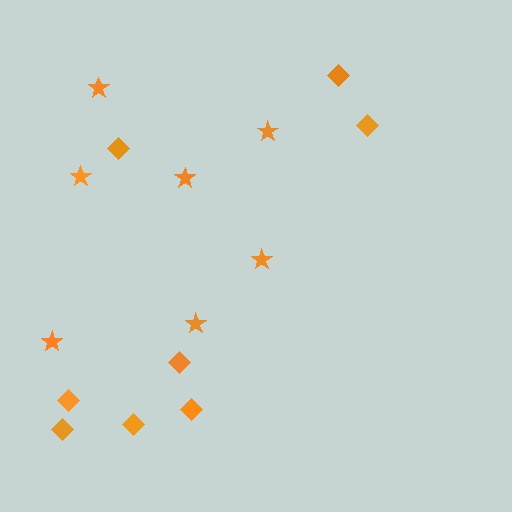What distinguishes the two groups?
There are 2 groups: one group of diamonds (8) and one group of stars (7).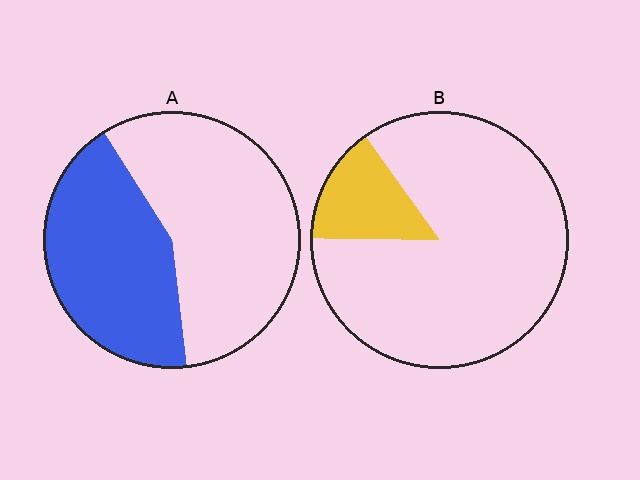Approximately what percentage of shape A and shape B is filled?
A is approximately 45% and B is approximately 15%.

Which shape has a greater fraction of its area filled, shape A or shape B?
Shape A.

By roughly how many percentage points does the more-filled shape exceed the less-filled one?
By roughly 30 percentage points (A over B).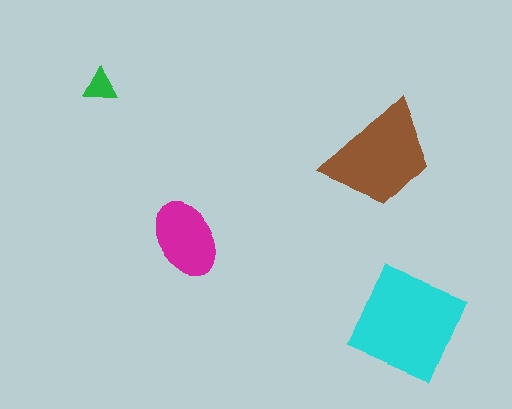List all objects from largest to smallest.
The cyan diamond, the brown trapezoid, the magenta ellipse, the green triangle.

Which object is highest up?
The green triangle is topmost.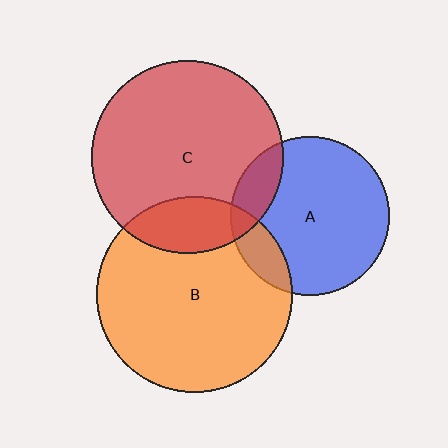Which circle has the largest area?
Circle B (orange).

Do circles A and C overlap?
Yes.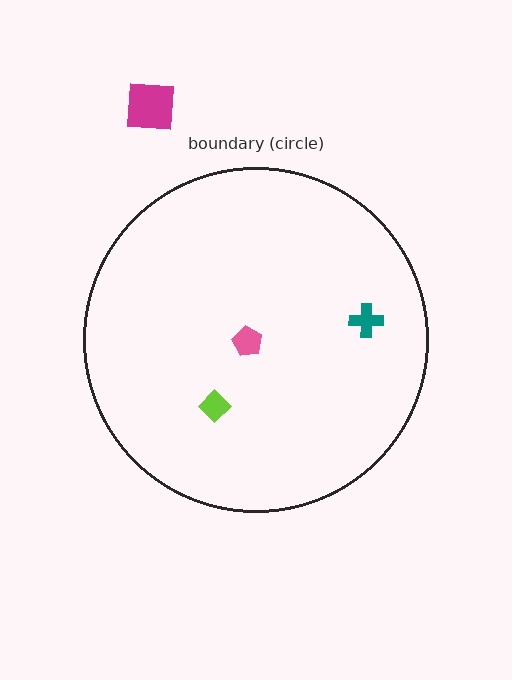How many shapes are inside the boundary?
3 inside, 1 outside.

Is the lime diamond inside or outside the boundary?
Inside.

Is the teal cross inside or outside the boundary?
Inside.